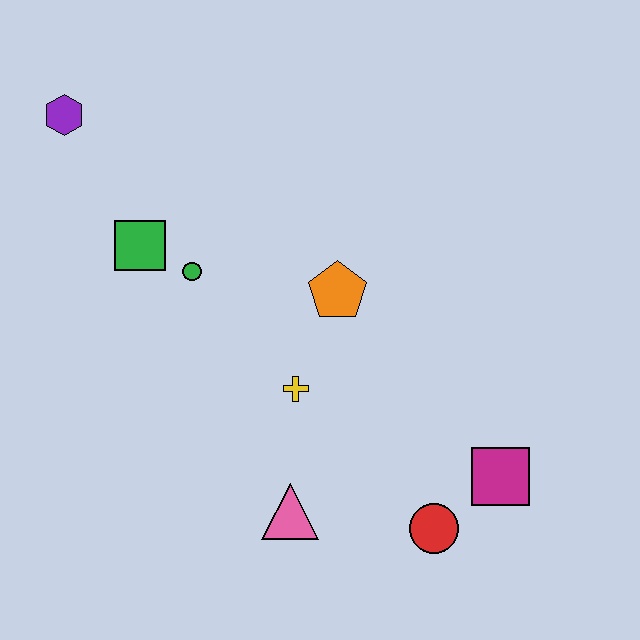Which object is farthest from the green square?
The magenta square is farthest from the green square.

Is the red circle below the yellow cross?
Yes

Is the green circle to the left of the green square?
No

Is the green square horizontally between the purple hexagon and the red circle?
Yes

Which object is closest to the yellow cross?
The orange pentagon is closest to the yellow cross.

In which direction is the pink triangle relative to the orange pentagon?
The pink triangle is below the orange pentagon.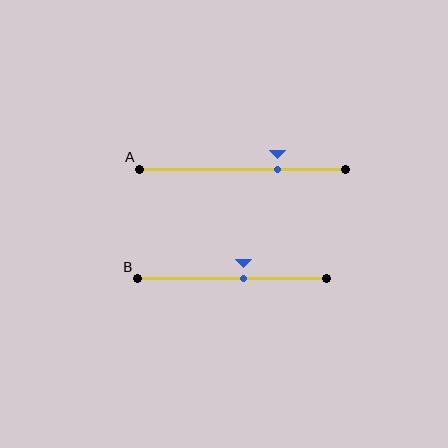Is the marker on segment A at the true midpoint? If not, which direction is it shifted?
No, the marker on segment A is shifted to the right by about 17% of the segment length.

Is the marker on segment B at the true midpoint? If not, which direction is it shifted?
No, the marker on segment B is shifted to the right by about 6% of the segment length.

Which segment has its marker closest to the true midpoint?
Segment B has its marker closest to the true midpoint.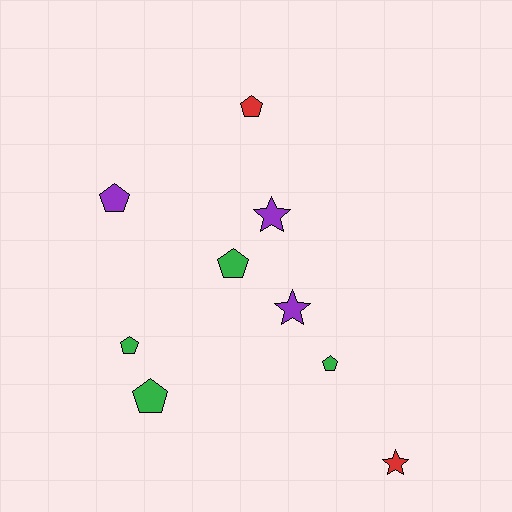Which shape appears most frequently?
Pentagon, with 6 objects.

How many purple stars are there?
There are 2 purple stars.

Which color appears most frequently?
Green, with 4 objects.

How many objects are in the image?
There are 9 objects.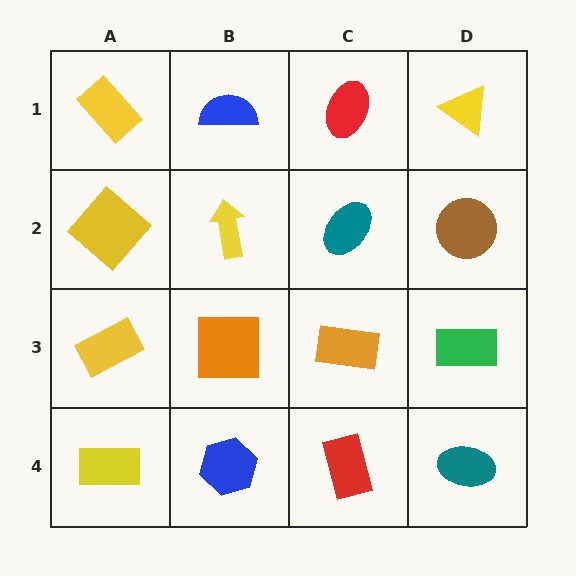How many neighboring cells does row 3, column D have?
3.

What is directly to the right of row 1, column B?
A red ellipse.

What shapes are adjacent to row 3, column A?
A yellow diamond (row 2, column A), a yellow rectangle (row 4, column A), an orange square (row 3, column B).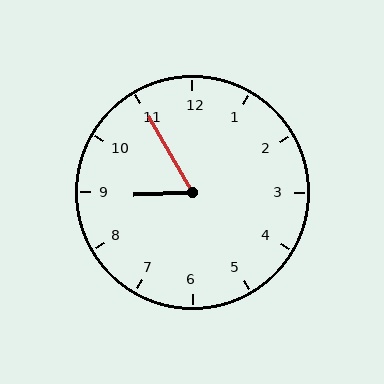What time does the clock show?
8:55.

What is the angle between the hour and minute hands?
Approximately 62 degrees.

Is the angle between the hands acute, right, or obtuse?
It is acute.